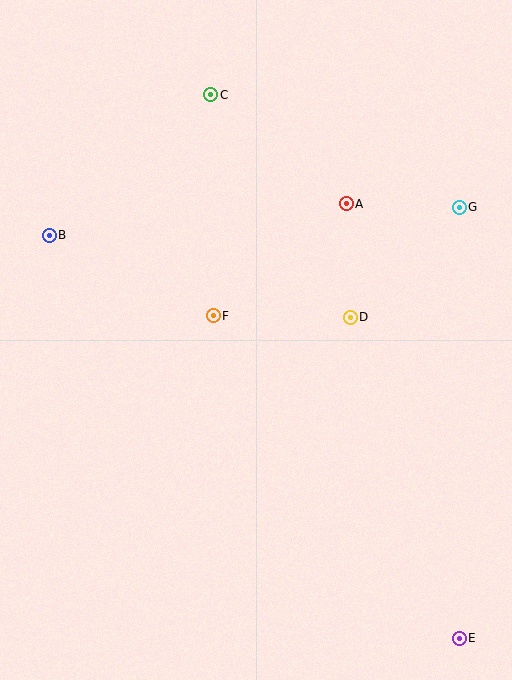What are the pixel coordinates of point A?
Point A is at (346, 204).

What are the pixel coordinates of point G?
Point G is at (459, 207).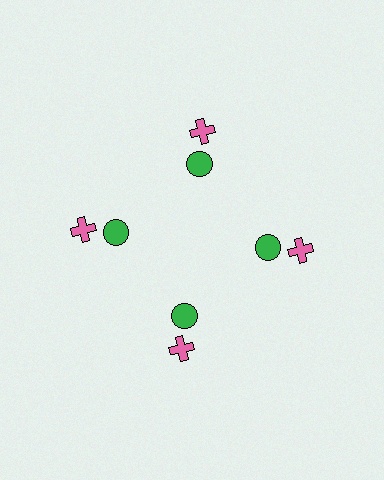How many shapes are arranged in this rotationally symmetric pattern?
There are 8 shapes, arranged in 4 groups of 2.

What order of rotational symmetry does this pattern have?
This pattern has 4-fold rotational symmetry.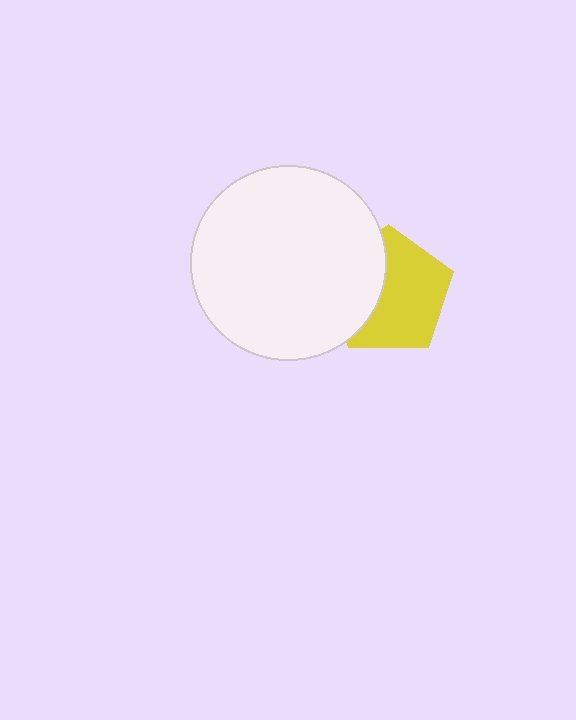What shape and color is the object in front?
The object in front is a white circle.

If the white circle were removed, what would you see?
You would see the complete yellow pentagon.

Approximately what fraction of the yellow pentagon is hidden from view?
Roughly 37% of the yellow pentagon is hidden behind the white circle.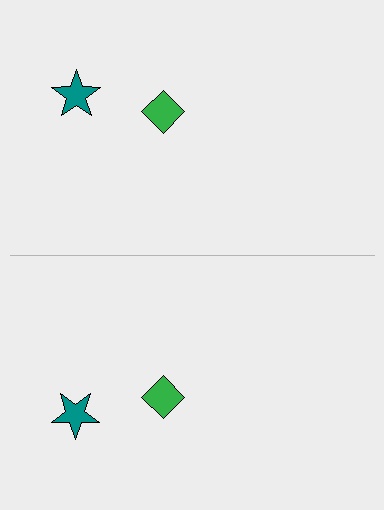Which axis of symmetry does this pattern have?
The pattern has a horizontal axis of symmetry running through the center of the image.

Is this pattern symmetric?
Yes, this pattern has bilateral (reflection) symmetry.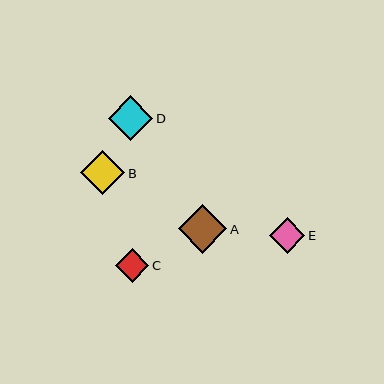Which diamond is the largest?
Diamond A is the largest with a size of approximately 48 pixels.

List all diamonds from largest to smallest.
From largest to smallest: A, D, B, E, C.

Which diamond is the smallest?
Diamond C is the smallest with a size of approximately 33 pixels.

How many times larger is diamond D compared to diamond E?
Diamond D is approximately 1.3 times the size of diamond E.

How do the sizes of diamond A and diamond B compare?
Diamond A and diamond B are approximately the same size.